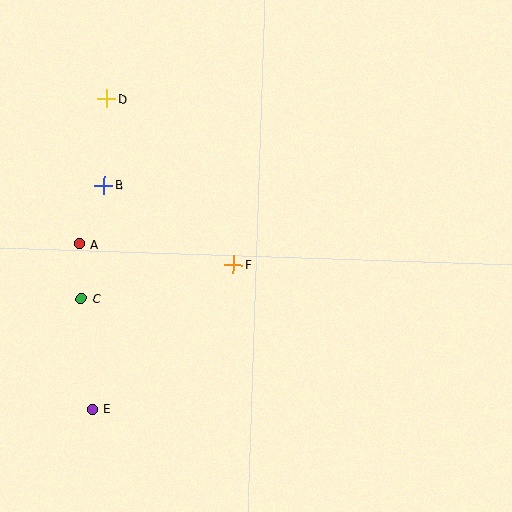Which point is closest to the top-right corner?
Point F is closest to the top-right corner.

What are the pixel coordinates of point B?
Point B is at (104, 185).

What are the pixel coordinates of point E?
Point E is at (92, 409).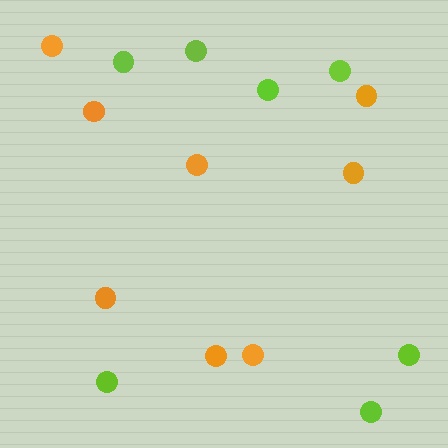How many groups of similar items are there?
There are 2 groups: one group of orange circles (8) and one group of lime circles (7).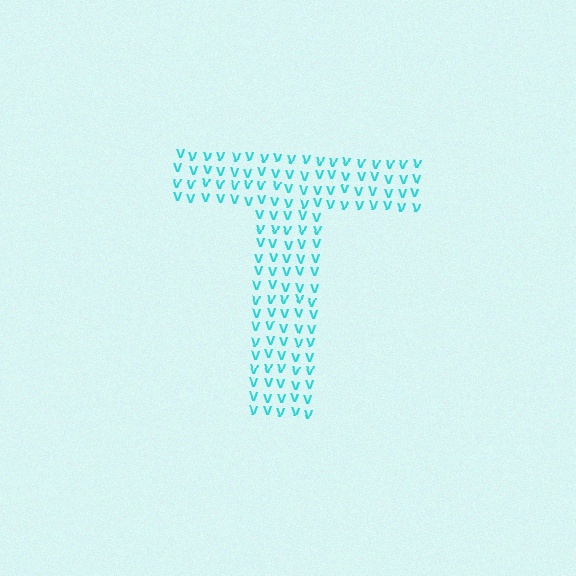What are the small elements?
The small elements are letter V's.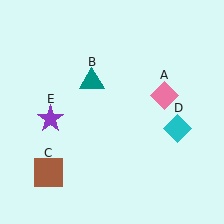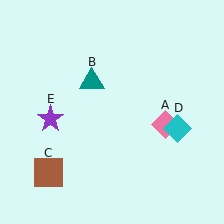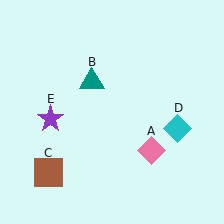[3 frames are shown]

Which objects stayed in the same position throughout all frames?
Teal triangle (object B) and brown square (object C) and cyan diamond (object D) and purple star (object E) remained stationary.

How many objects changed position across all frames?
1 object changed position: pink diamond (object A).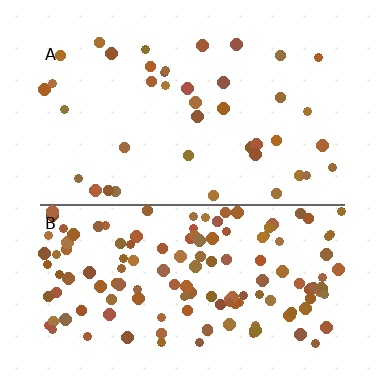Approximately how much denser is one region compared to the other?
Approximately 3.3× — region B over region A.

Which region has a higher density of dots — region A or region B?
B (the bottom).